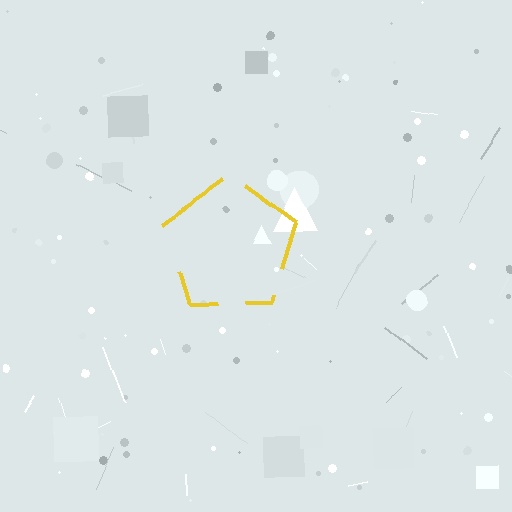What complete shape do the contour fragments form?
The contour fragments form a pentagon.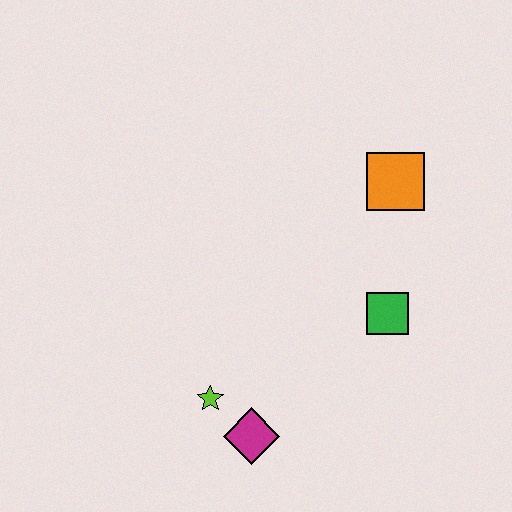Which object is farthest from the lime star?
The orange square is farthest from the lime star.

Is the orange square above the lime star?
Yes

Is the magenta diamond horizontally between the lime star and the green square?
Yes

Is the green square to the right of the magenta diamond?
Yes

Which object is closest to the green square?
The orange square is closest to the green square.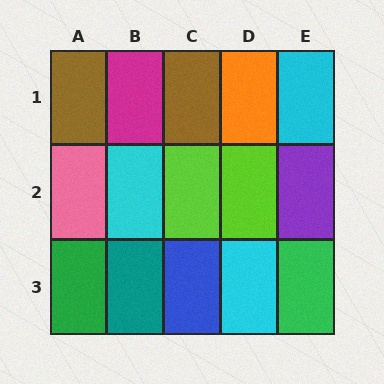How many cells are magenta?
1 cell is magenta.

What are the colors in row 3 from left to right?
Green, teal, blue, cyan, green.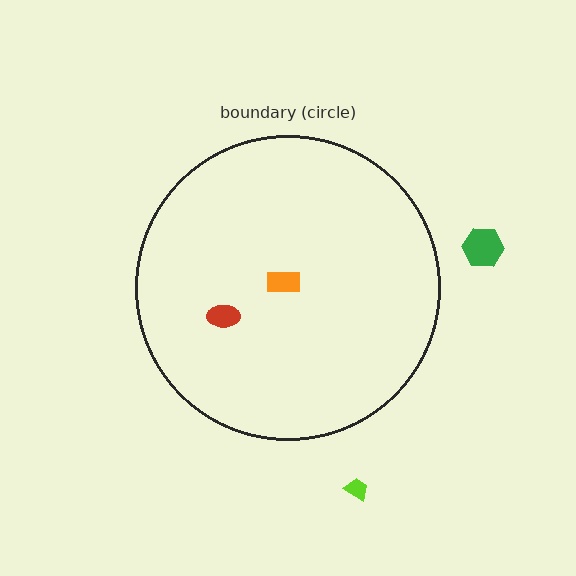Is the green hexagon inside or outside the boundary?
Outside.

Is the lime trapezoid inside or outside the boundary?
Outside.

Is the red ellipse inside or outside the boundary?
Inside.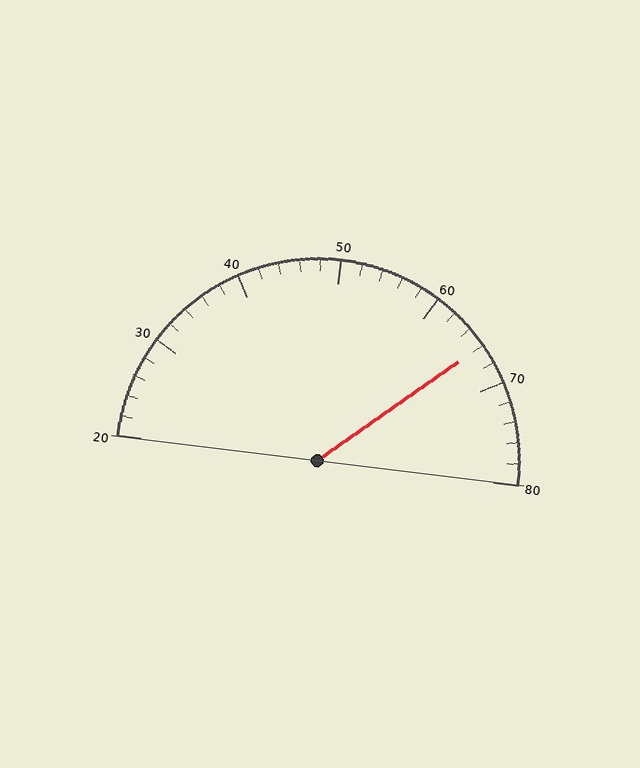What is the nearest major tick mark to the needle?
The nearest major tick mark is 70.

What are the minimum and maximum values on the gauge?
The gauge ranges from 20 to 80.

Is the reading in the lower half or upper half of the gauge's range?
The reading is in the upper half of the range (20 to 80).